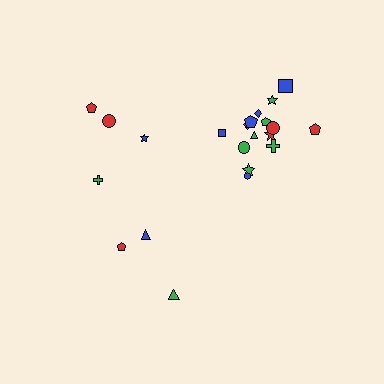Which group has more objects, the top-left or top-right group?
The top-right group.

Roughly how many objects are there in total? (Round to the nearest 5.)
Roughly 20 objects in total.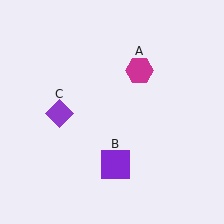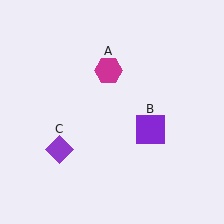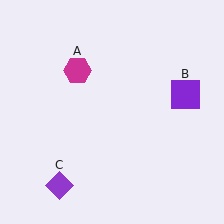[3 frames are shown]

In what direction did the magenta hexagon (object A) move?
The magenta hexagon (object A) moved left.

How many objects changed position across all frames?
3 objects changed position: magenta hexagon (object A), purple square (object B), purple diamond (object C).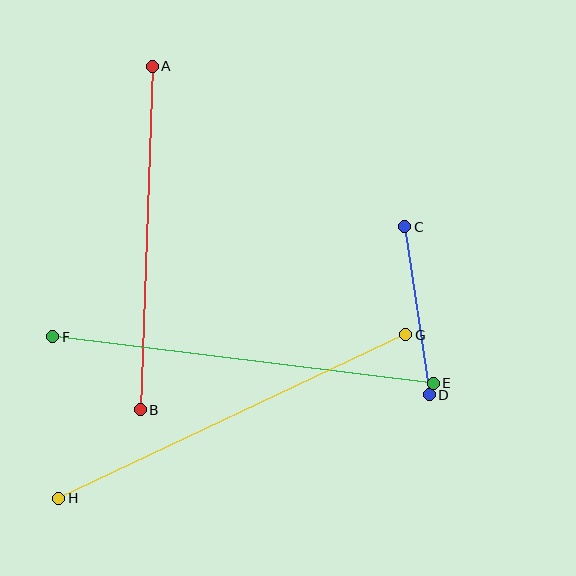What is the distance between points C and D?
The distance is approximately 170 pixels.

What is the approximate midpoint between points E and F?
The midpoint is at approximately (243, 360) pixels.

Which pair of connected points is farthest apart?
Points G and H are farthest apart.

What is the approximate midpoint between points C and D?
The midpoint is at approximately (417, 311) pixels.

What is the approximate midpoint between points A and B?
The midpoint is at approximately (146, 238) pixels.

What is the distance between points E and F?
The distance is approximately 383 pixels.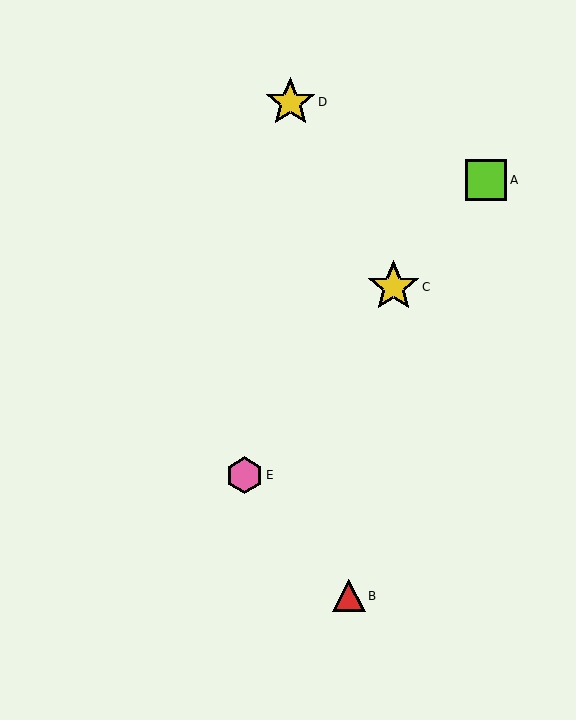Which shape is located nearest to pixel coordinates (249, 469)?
The pink hexagon (labeled E) at (245, 475) is nearest to that location.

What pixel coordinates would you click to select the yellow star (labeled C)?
Click at (394, 287) to select the yellow star C.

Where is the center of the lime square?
The center of the lime square is at (486, 180).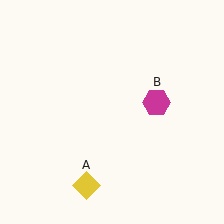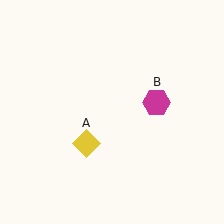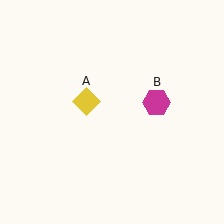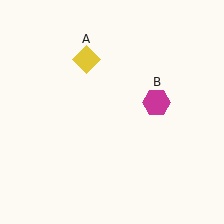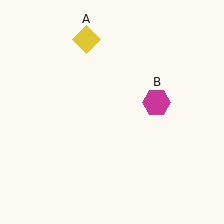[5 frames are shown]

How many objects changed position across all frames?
1 object changed position: yellow diamond (object A).